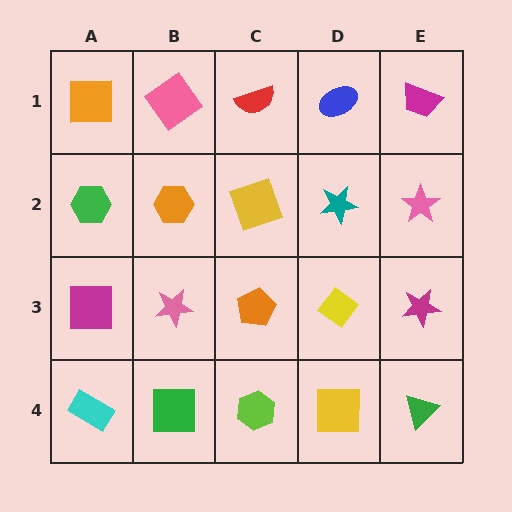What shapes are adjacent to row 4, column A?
A magenta square (row 3, column A), a green square (row 4, column B).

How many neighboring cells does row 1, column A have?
2.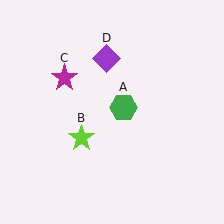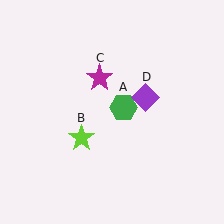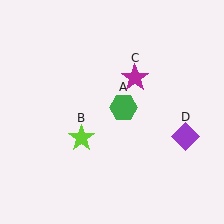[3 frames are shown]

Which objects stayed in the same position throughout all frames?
Green hexagon (object A) and lime star (object B) remained stationary.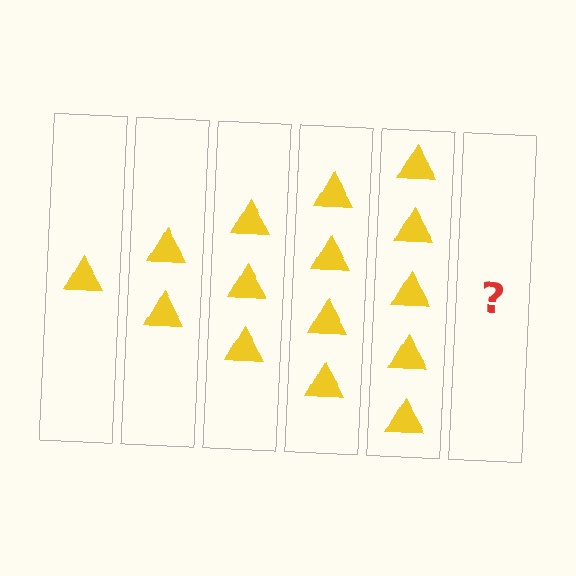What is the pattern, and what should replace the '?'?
The pattern is that each step adds one more triangle. The '?' should be 6 triangles.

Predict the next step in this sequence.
The next step is 6 triangles.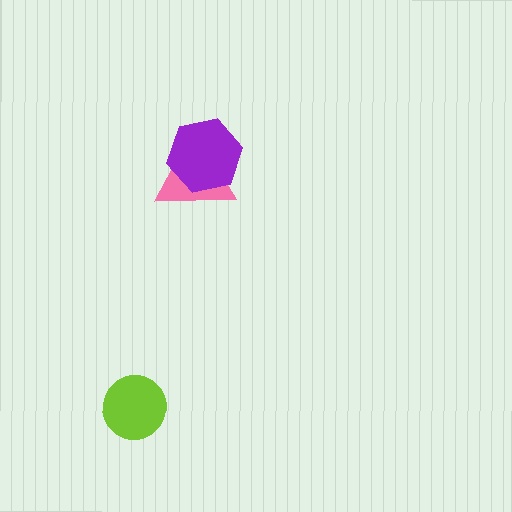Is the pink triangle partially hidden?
Yes, it is partially covered by another shape.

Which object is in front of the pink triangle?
The purple hexagon is in front of the pink triangle.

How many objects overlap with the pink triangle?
1 object overlaps with the pink triangle.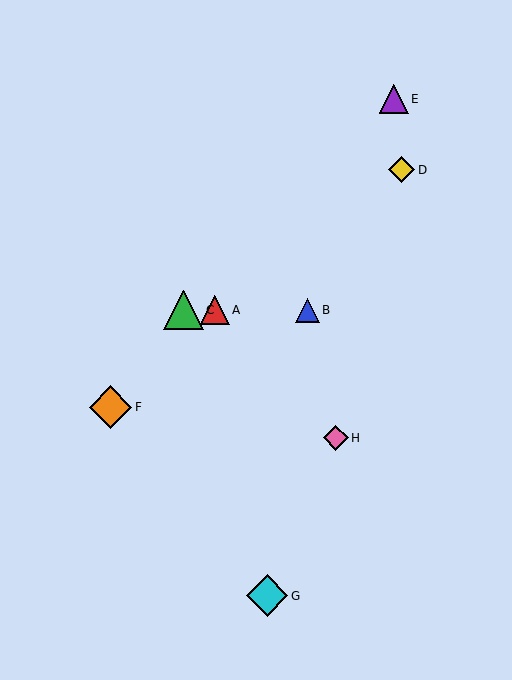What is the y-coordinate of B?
Object B is at y≈310.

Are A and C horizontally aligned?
Yes, both are at y≈310.